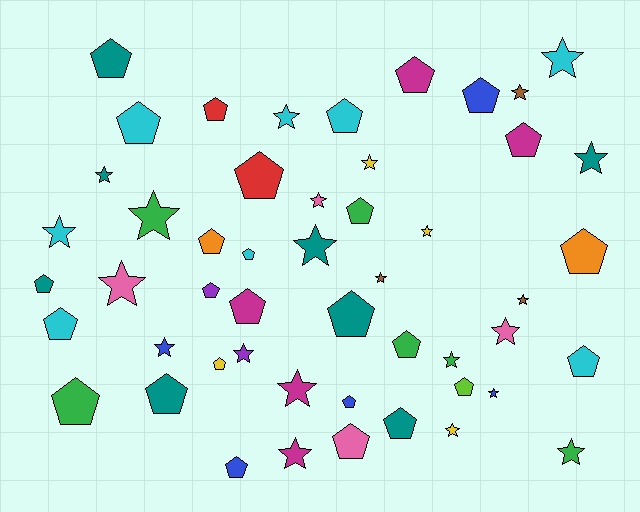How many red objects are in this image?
There are 2 red objects.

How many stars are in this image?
There are 23 stars.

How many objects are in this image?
There are 50 objects.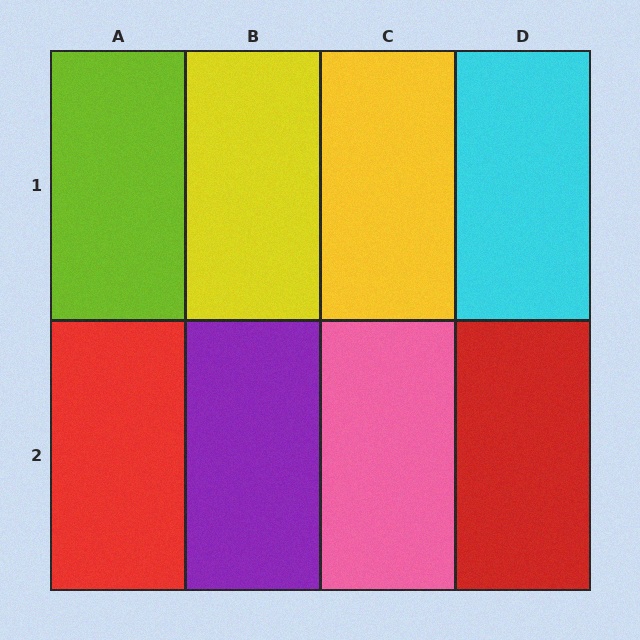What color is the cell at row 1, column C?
Yellow.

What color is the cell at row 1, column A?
Lime.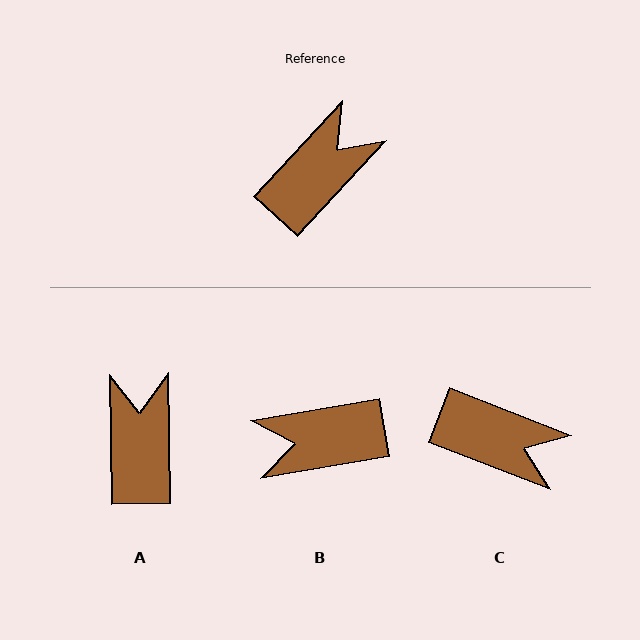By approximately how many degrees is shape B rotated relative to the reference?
Approximately 142 degrees counter-clockwise.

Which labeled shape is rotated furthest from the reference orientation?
B, about 142 degrees away.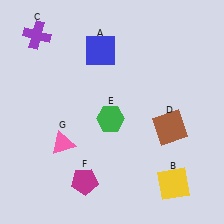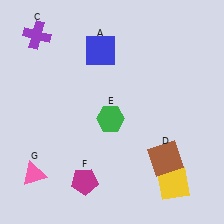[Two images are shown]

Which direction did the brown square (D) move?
The brown square (D) moved down.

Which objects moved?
The objects that moved are: the brown square (D), the pink triangle (G).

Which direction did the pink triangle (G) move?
The pink triangle (G) moved down.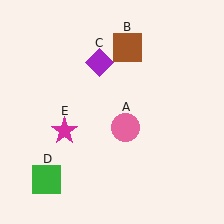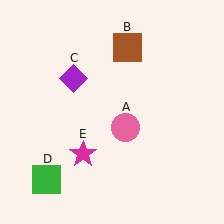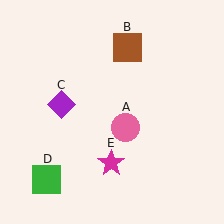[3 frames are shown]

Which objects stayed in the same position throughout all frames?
Pink circle (object A) and brown square (object B) and green square (object D) remained stationary.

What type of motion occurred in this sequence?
The purple diamond (object C), magenta star (object E) rotated counterclockwise around the center of the scene.